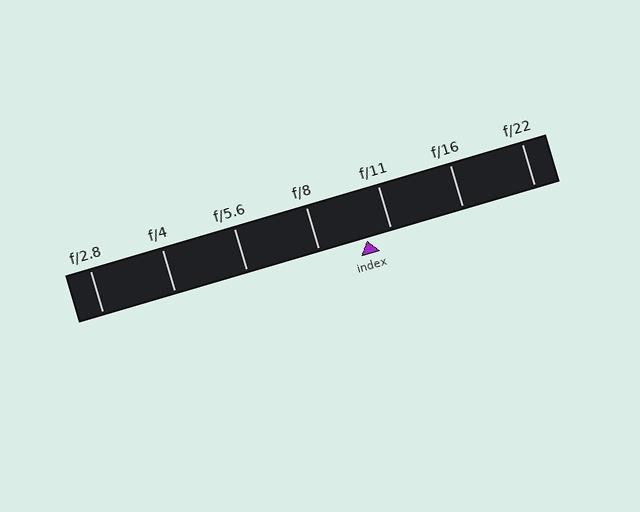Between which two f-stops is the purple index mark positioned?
The index mark is between f/8 and f/11.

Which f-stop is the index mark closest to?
The index mark is closest to f/11.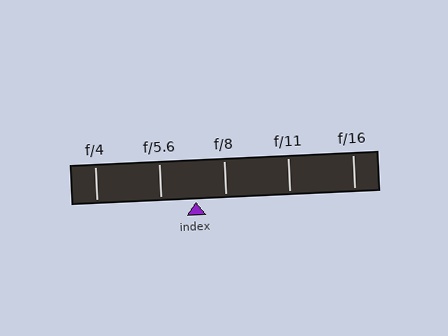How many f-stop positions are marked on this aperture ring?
There are 5 f-stop positions marked.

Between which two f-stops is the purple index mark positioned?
The index mark is between f/5.6 and f/8.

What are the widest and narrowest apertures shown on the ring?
The widest aperture shown is f/4 and the narrowest is f/16.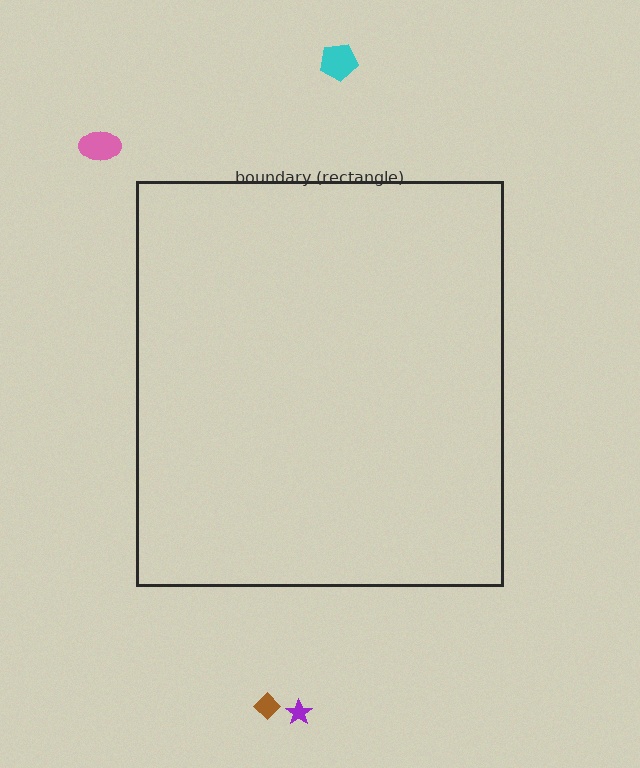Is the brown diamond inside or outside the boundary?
Outside.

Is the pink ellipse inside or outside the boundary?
Outside.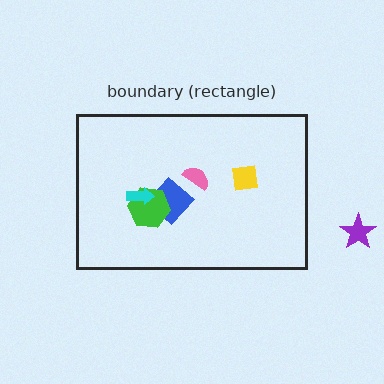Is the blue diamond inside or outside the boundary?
Inside.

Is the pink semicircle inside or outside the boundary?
Inside.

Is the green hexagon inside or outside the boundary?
Inside.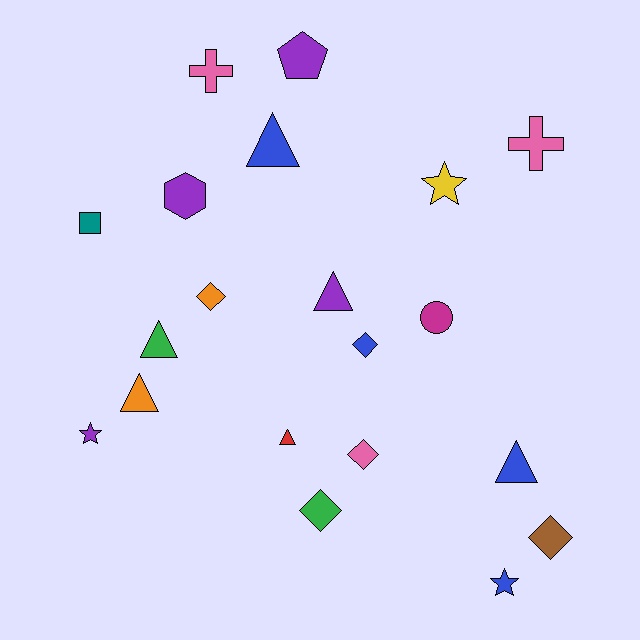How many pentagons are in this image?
There is 1 pentagon.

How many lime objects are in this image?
There are no lime objects.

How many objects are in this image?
There are 20 objects.